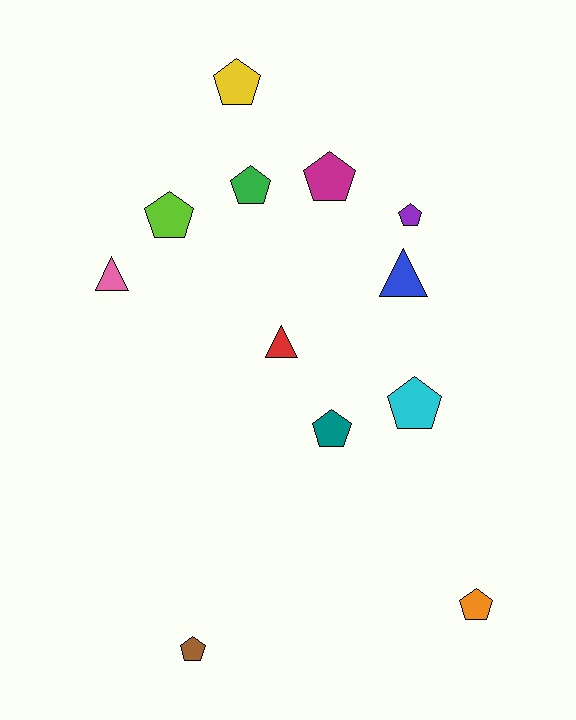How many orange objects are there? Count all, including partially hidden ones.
There is 1 orange object.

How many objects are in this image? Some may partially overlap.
There are 12 objects.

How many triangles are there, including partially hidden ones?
There are 3 triangles.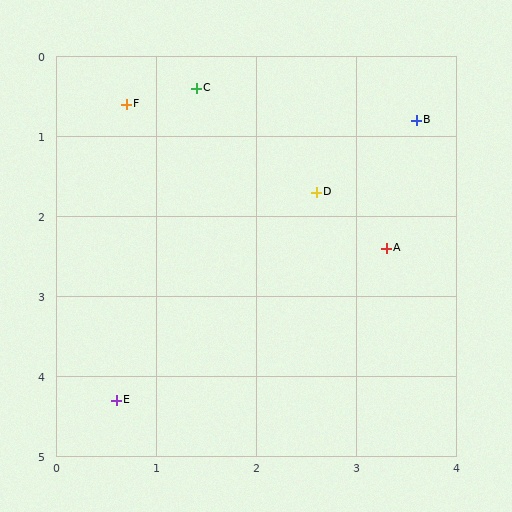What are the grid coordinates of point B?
Point B is at approximately (3.6, 0.8).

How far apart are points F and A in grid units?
Points F and A are about 3.2 grid units apart.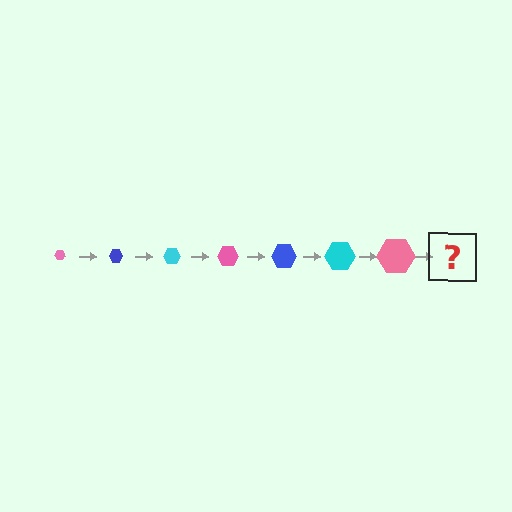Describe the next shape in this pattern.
It should be a blue hexagon, larger than the previous one.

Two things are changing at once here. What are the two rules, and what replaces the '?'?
The two rules are that the hexagon grows larger each step and the color cycles through pink, blue, and cyan. The '?' should be a blue hexagon, larger than the previous one.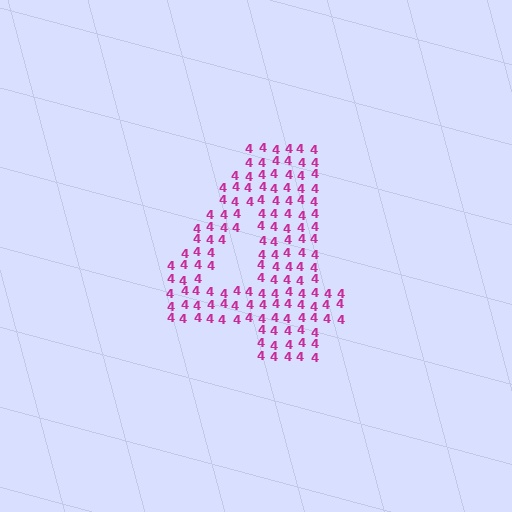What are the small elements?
The small elements are digit 4's.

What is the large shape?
The large shape is the digit 4.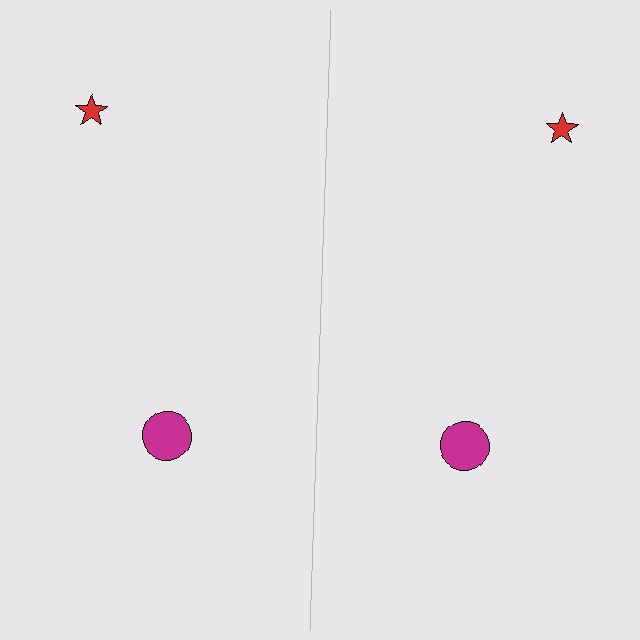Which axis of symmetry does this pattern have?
The pattern has a vertical axis of symmetry running through the center of the image.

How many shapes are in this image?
There are 4 shapes in this image.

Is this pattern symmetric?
Yes, this pattern has bilateral (reflection) symmetry.